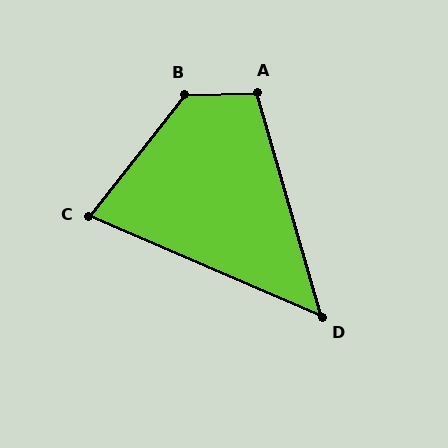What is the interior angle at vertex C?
Approximately 75 degrees (acute).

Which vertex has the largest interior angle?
B, at approximately 129 degrees.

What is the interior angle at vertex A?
Approximately 105 degrees (obtuse).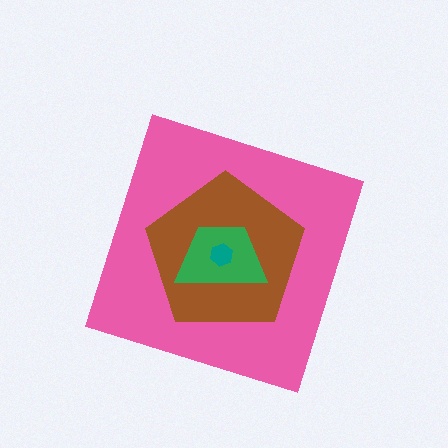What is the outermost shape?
The pink diamond.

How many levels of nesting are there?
4.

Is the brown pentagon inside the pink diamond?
Yes.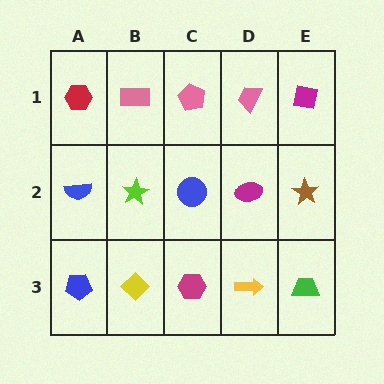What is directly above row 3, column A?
A blue semicircle.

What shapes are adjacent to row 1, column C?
A blue circle (row 2, column C), a pink rectangle (row 1, column B), a pink trapezoid (row 1, column D).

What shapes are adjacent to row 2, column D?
A pink trapezoid (row 1, column D), a yellow arrow (row 3, column D), a blue circle (row 2, column C), a brown star (row 2, column E).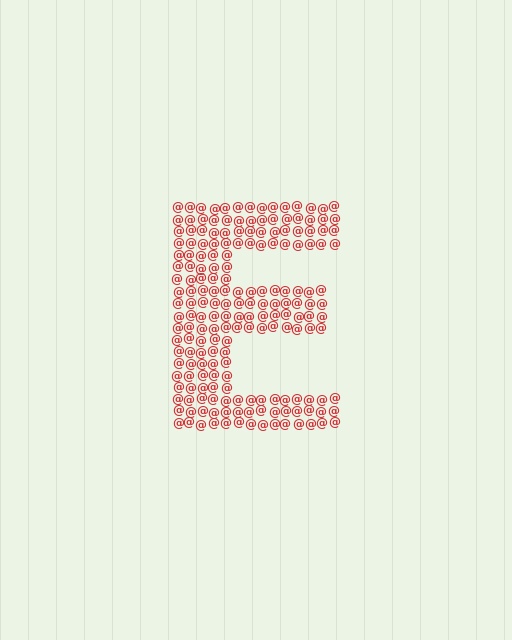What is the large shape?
The large shape is the letter E.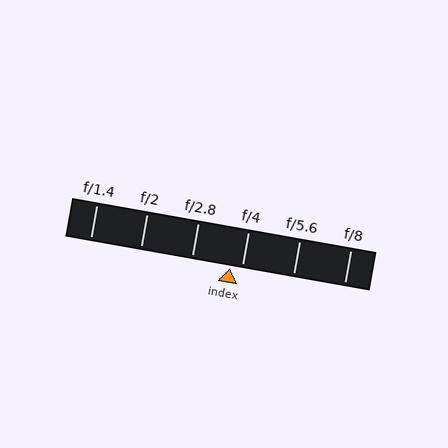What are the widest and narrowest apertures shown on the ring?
The widest aperture shown is f/1.4 and the narrowest is f/8.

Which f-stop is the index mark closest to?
The index mark is closest to f/4.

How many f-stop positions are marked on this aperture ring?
There are 6 f-stop positions marked.